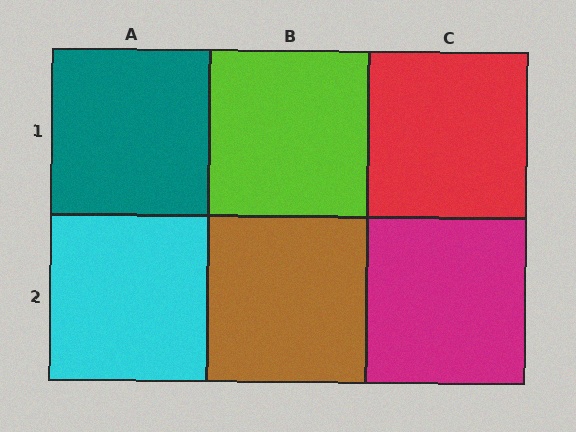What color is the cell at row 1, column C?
Red.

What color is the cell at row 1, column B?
Lime.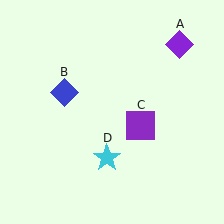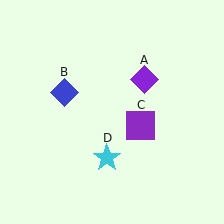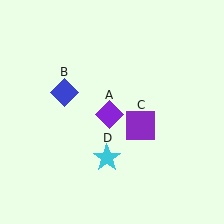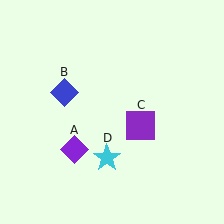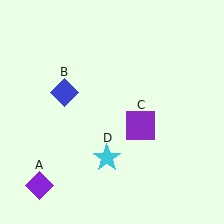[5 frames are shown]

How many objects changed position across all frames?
1 object changed position: purple diamond (object A).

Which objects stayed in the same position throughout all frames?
Blue diamond (object B) and purple square (object C) and cyan star (object D) remained stationary.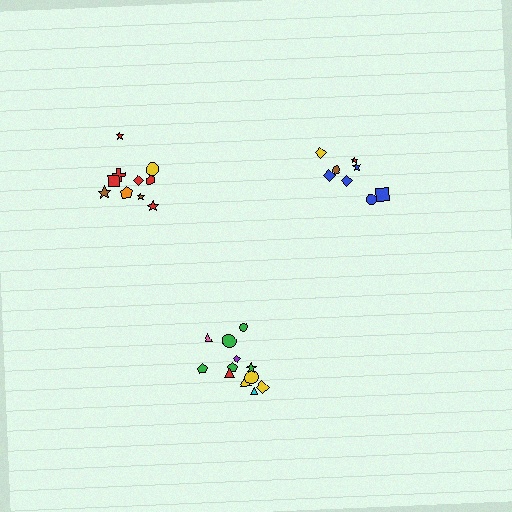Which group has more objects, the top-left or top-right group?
The top-left group.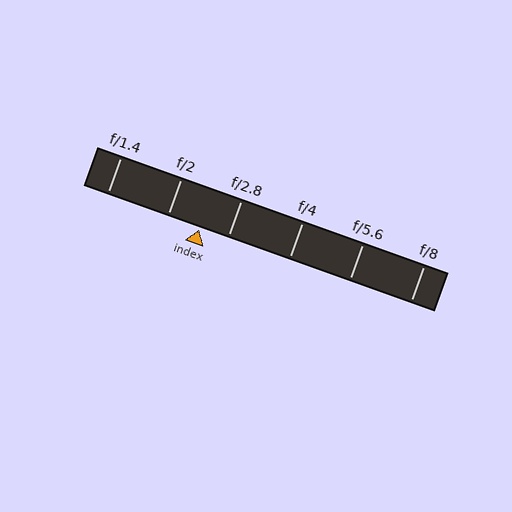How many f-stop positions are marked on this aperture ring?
There are 6 f-stop positions marked.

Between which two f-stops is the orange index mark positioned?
The index mark is between f/2 and f/2.8.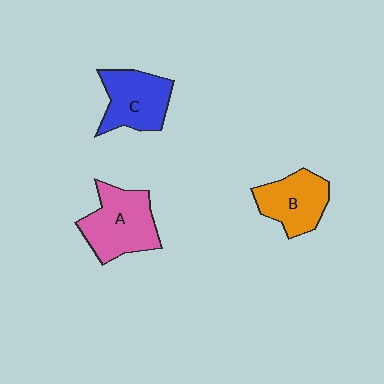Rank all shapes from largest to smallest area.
From largest to smallest: A (pink), C (blue), B (orange).